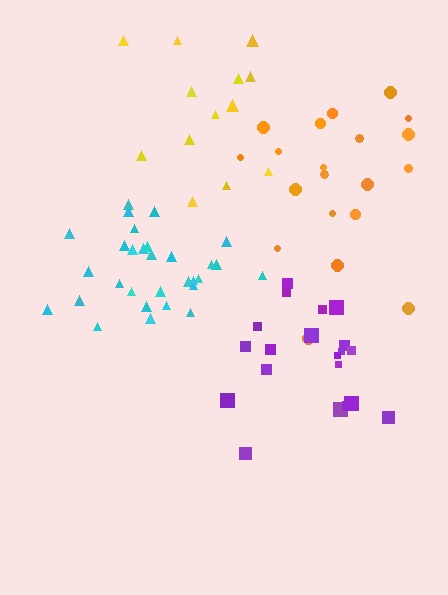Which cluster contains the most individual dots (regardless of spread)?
Cyan (30).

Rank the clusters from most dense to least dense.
cyan, purple, yellow, orange.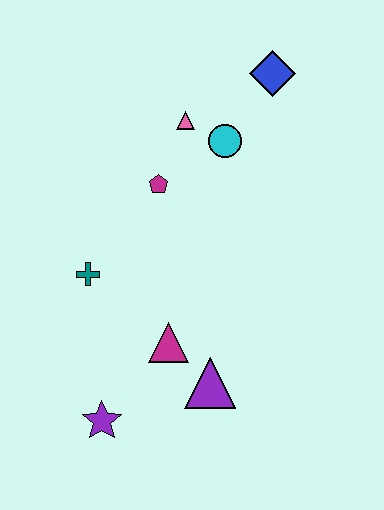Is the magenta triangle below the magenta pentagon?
Yes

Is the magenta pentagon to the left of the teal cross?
No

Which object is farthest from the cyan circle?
The purple star is farthest from the cyan circle.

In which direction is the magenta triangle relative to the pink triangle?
The magenta triangle is below the pink triangle.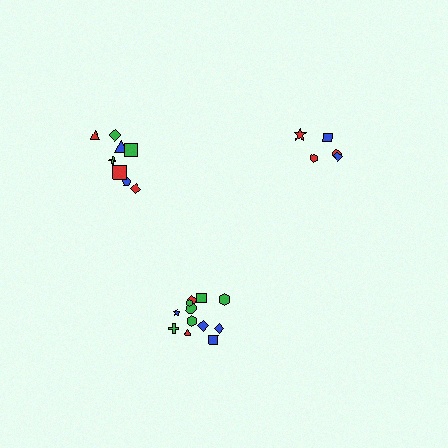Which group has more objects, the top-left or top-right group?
The top-left group.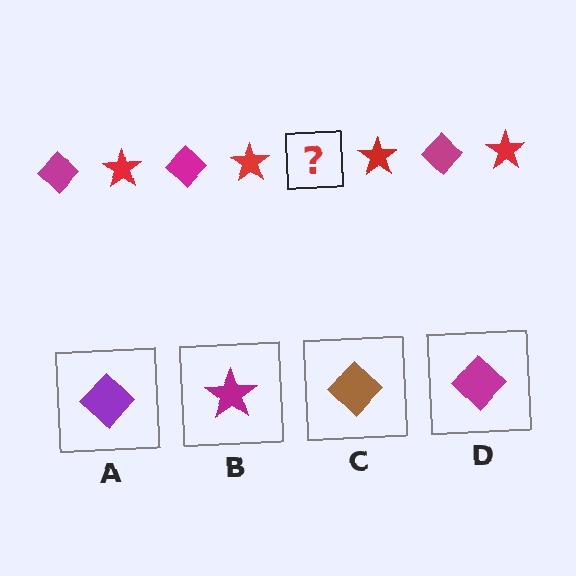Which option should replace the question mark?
Option D.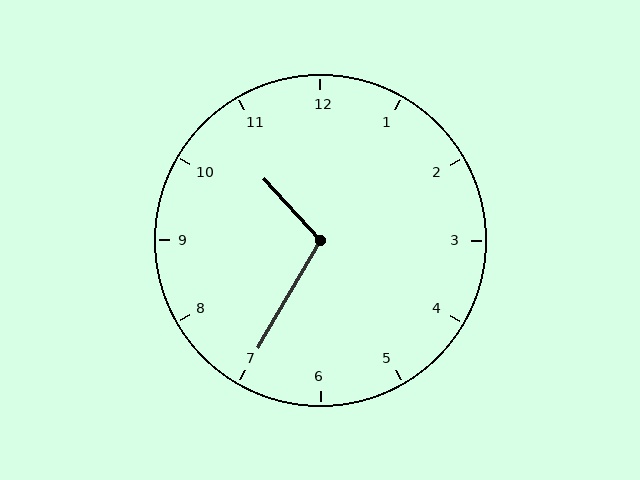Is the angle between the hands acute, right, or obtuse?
It is obtuse.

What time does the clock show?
10:35.